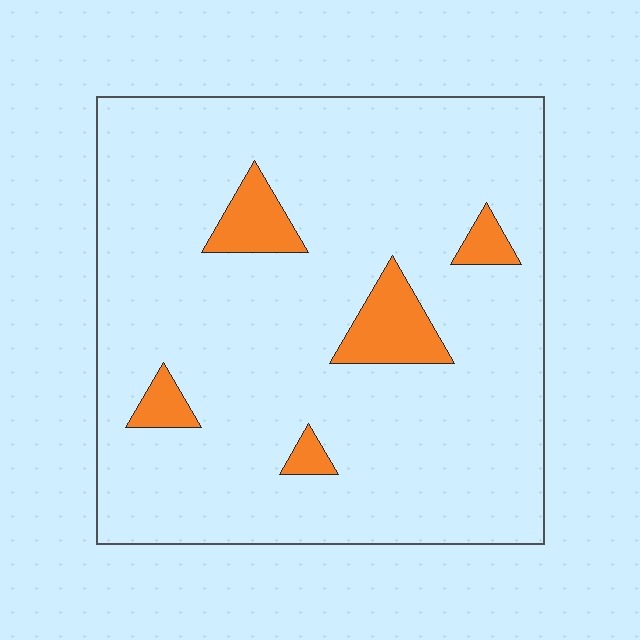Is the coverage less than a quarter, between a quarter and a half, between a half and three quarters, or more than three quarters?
Less than a quarter.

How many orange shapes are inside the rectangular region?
5.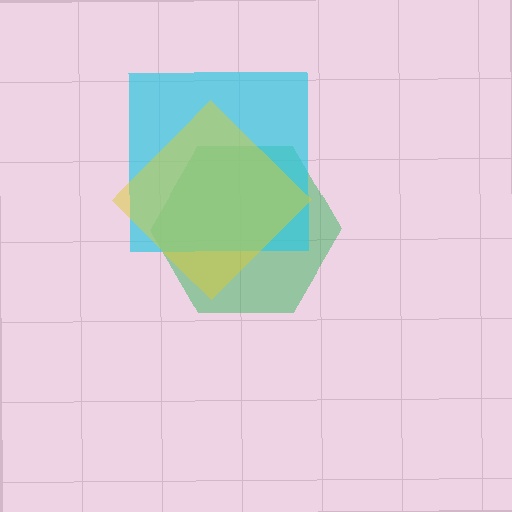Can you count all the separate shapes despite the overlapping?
Yes, there are 3 separate shapes.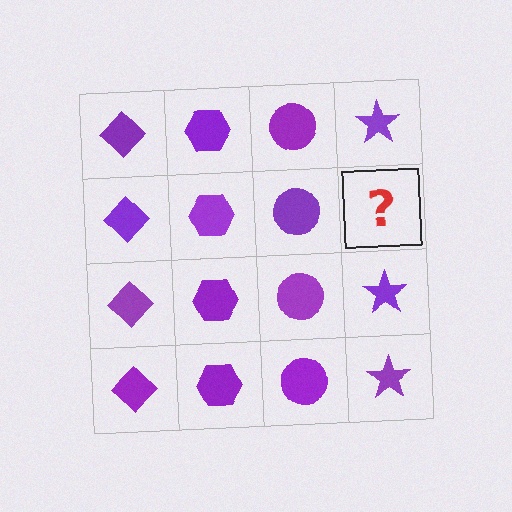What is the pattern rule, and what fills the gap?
The rule is that each column has a consistent shape. The gap should be filled with a purple star.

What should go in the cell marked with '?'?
The missing cell should contain a purple star.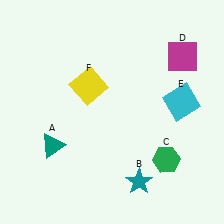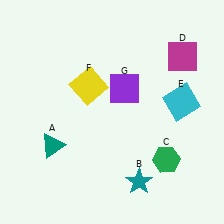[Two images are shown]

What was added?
A purple square (G) was added in Image 2.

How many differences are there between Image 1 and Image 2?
There is 1 difference between the two images.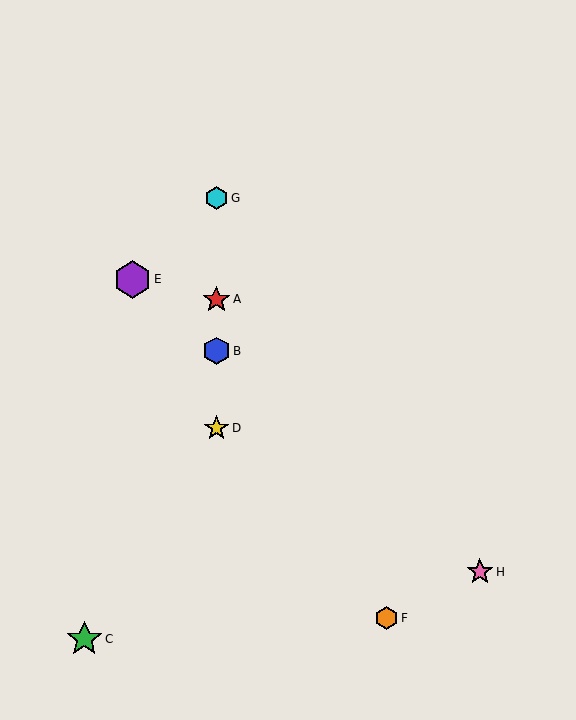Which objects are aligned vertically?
Objects A, B, D, G are aligned vertically.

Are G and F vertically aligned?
No, G is at x≈216 and F is at x≈387.